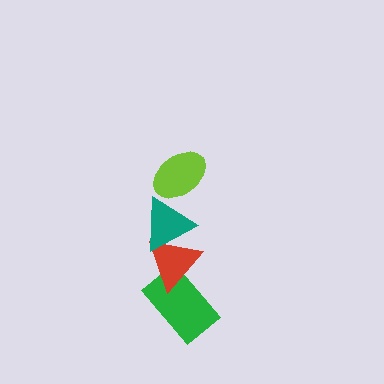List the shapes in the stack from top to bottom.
From top to bottom: the lime ellipse, the teal triangle, the red triangle, the green rectangle.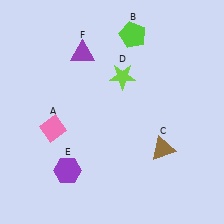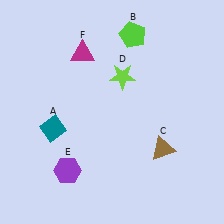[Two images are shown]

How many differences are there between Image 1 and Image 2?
There are 2 differences between the two images.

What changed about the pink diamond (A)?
In Image 1, A is pink. In Image 2, it changed to teal.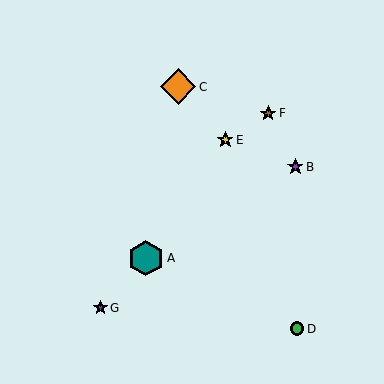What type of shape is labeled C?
Shape C is an orange diamond.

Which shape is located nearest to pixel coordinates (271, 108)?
The brown star (labeled F) at (268, 113) is nearest to that location.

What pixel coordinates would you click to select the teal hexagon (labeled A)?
Click at (146, 258) to select the teal hexagon A.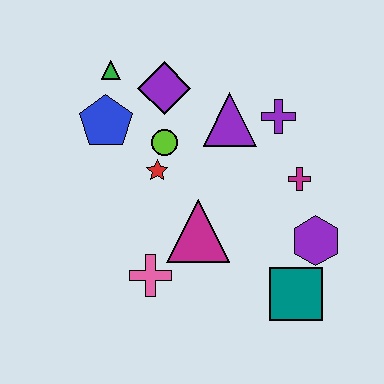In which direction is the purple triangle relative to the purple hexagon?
The purple triangle is above the purple hexagon.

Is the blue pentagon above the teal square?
Yes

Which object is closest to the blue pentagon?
The green triangle is closest to the blue pentagon.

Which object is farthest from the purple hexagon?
The green triangle is farthest from the purple hexagon.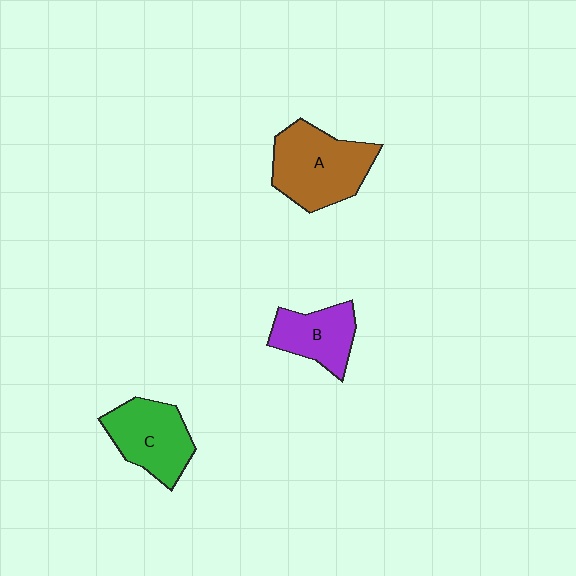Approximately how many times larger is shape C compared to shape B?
Approximately 1.3 times.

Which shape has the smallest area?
Shape B (purple).